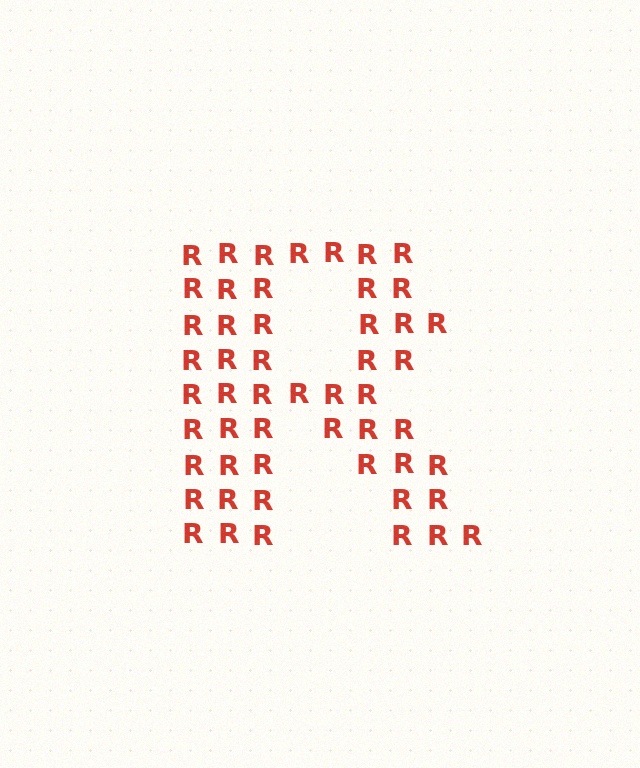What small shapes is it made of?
It is made of small letter R's.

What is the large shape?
The large shape is the letter R.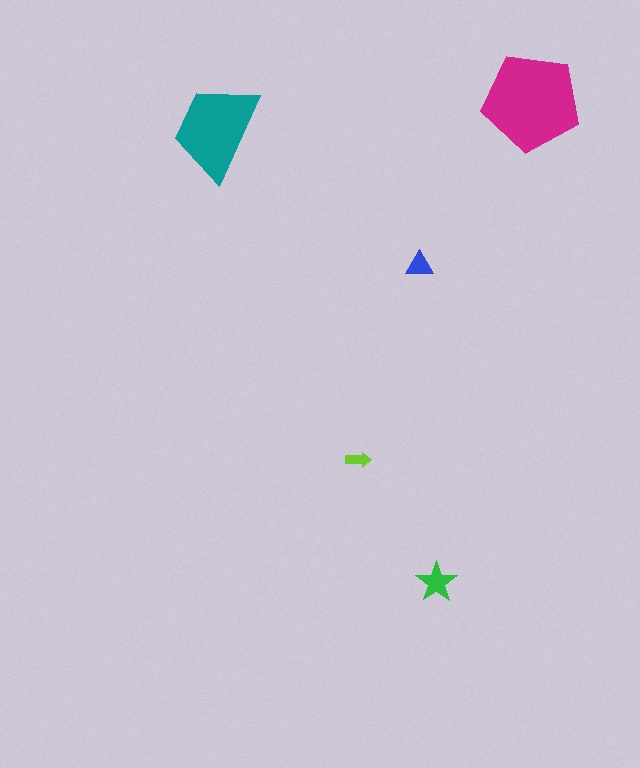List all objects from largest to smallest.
The magenta pentagon, the teal trapezoid, the green star, the blue triangle, the lime arrow.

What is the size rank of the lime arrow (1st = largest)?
5th.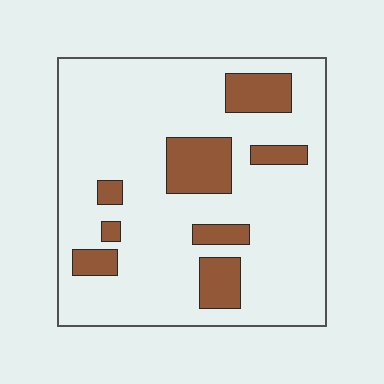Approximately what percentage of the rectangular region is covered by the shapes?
Approximately 20%.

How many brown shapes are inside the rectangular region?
8.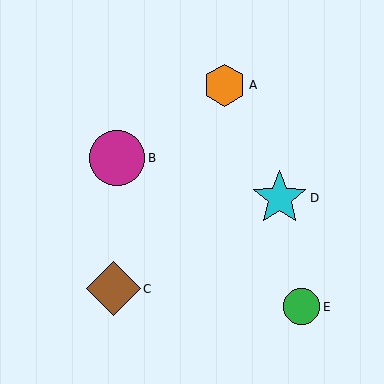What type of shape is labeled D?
Shape D is a cyan star.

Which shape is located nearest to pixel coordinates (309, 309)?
The green circle (labeled E) at (302, 307) is nearest to that location.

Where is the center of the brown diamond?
The center of the brown diamond is at (113, 289).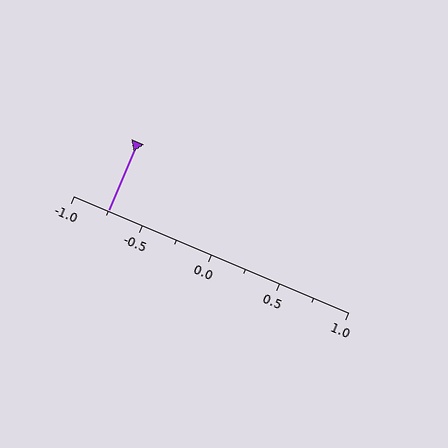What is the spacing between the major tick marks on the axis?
The major ticks are spaced 0.5 apart.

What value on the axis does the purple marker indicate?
The marker indicates approximately -0.75.